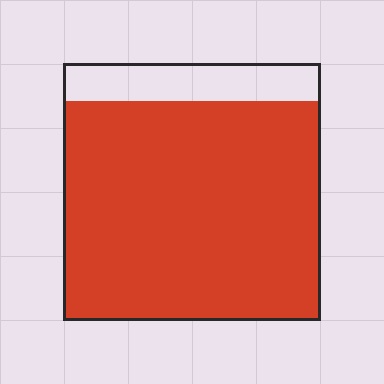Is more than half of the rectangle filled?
Yes.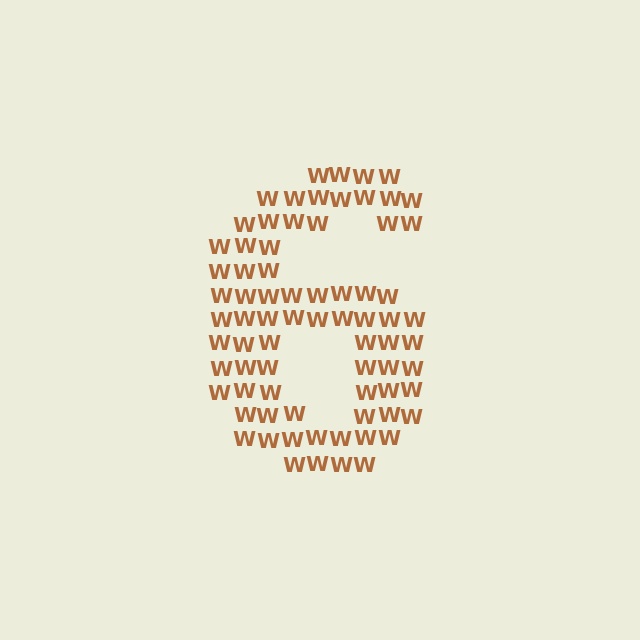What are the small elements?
The small elements are letter W's.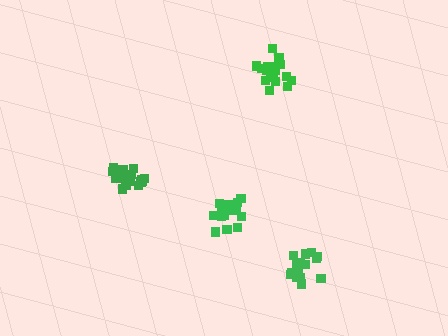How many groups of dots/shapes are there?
There are 4 groups.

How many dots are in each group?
Group 1: 18 dots, Group 2: 17 dots, Group 3: 17 dots, Group 4: 20 dots (72 total).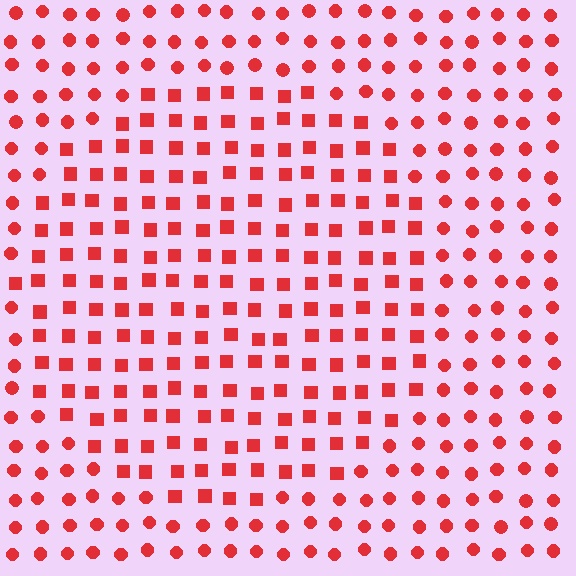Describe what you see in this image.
The image is filled with small red elements arranged in a uniform grid. A circle-shaped region contains squares, while the surrounding area contains circles. The boundary is defined purely by the change in element shape.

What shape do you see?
I see a circle.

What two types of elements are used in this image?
The image uses squares inside the circle region and circles outside it.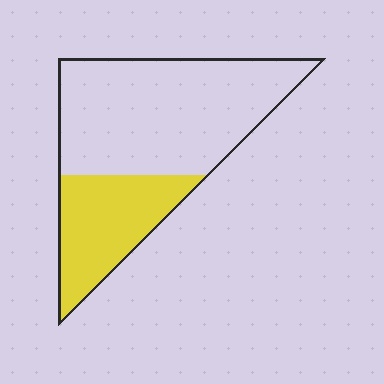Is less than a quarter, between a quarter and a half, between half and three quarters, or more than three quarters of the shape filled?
Between a quarter and a half.